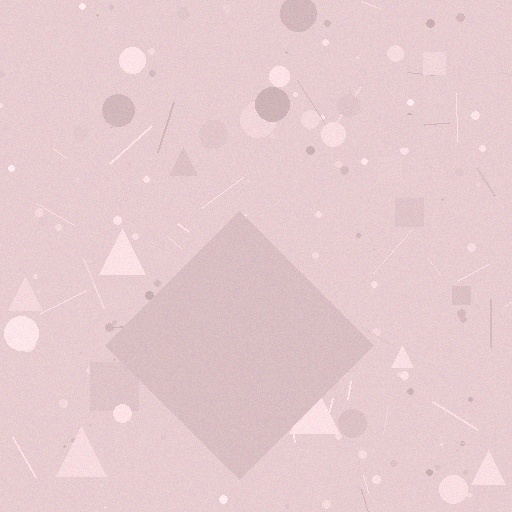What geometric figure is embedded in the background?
A diamond is embedded in the background.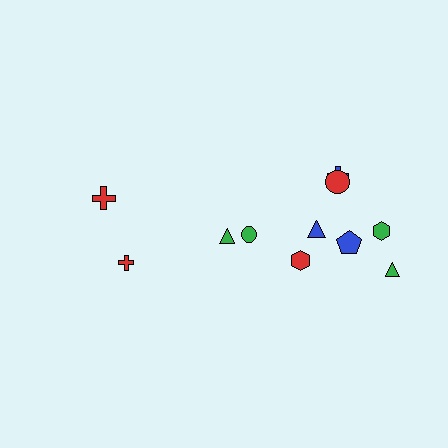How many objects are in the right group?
There are 8 objects.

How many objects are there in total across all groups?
There are 11 objects.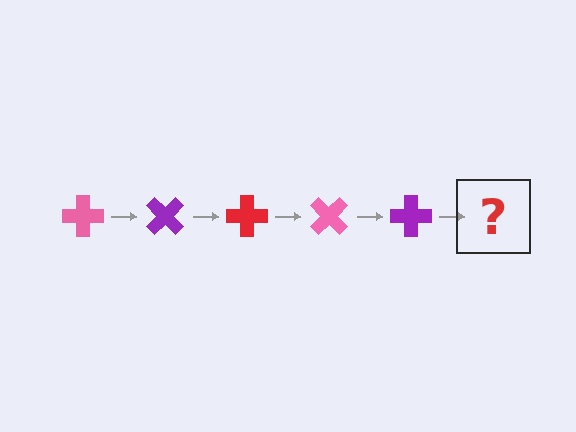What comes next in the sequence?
The next element should be a red cross, rotated 225 degrees from the start.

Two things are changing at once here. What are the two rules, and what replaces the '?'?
The two rules are that it rotates 45 degrees each step and the color cycles through pink, purple, and red. The '?' should be a red cross, rotated 225 degrees from the start.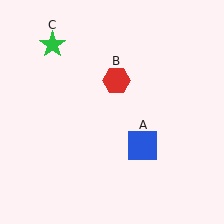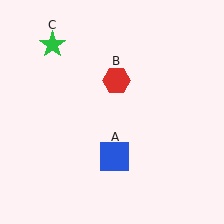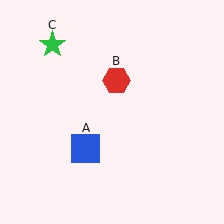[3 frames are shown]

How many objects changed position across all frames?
1 object changed position: blue square (object A).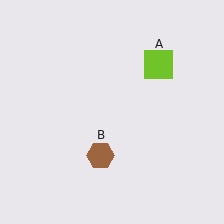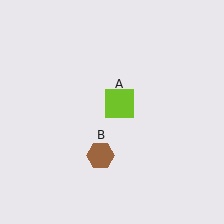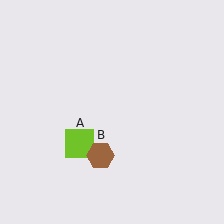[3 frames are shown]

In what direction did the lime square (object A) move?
The lime square (object A) moved down and to the left.